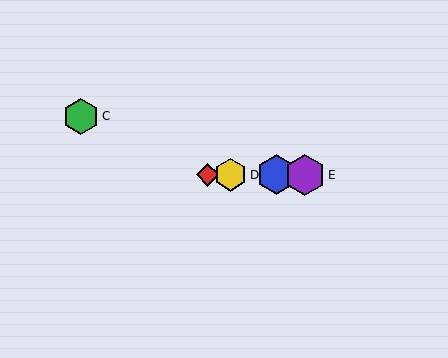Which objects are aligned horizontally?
Objects A, B, D, E are aligned horizontally.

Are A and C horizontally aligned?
No, A is at y≈175 and C is at y≈116.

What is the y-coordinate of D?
Object D is at y≈175.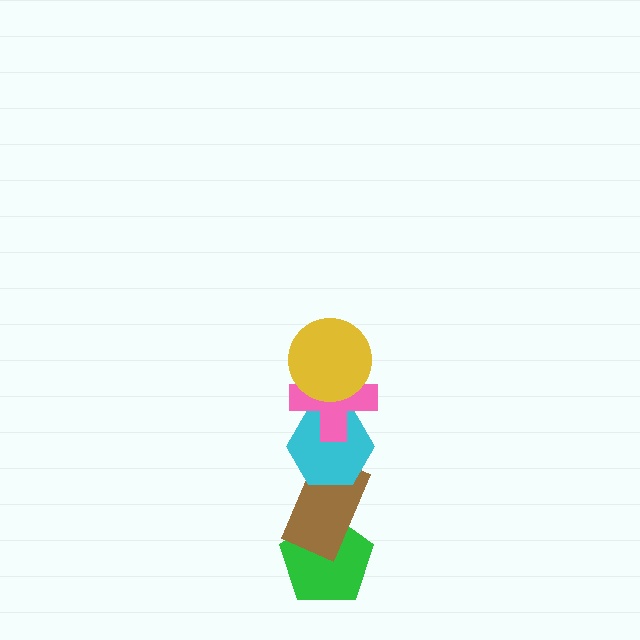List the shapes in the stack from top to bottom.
From top to bottom: the yellow circle, the pink cross, the cyan hexagon, the brown rectangle, the green pentagon.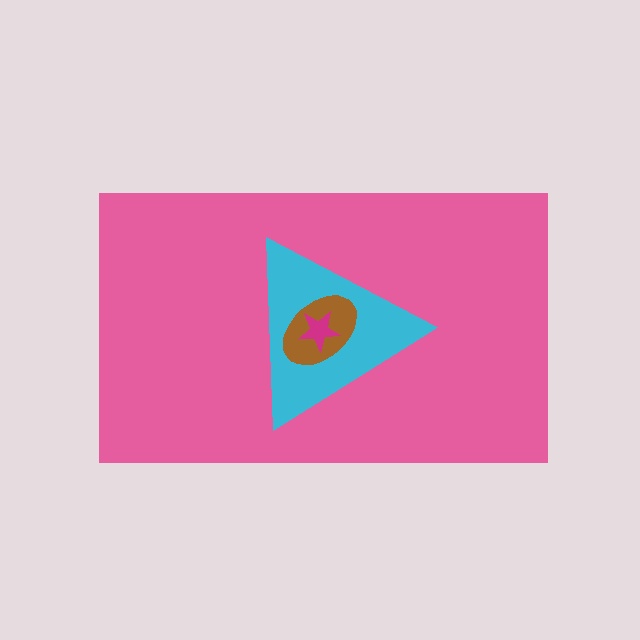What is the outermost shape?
The pink rectangle.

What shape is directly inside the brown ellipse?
The magenta star.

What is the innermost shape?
The magenta star.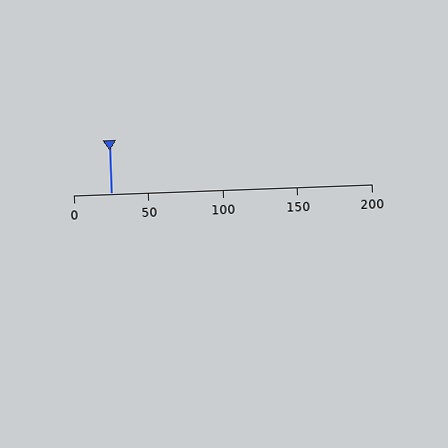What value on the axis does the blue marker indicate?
The marker indicates approximately 25.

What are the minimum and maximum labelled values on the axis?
The axis runs from 0 to 200.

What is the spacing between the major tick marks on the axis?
The major ticks are spaced 50 apart.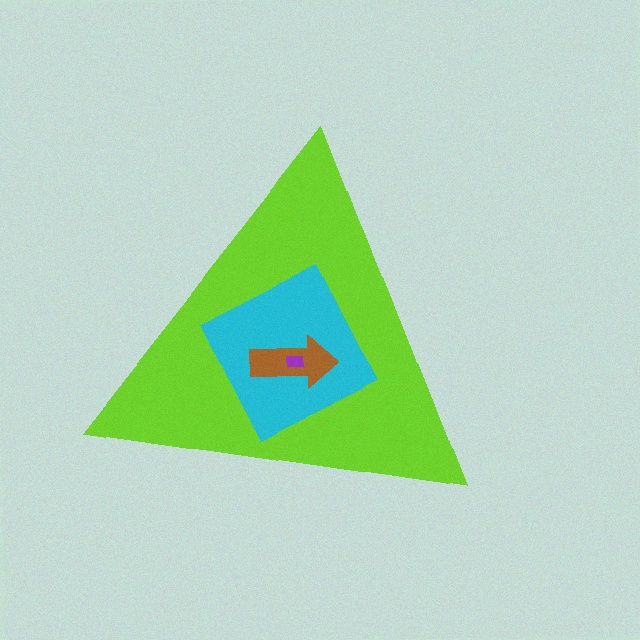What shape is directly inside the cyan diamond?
The brown arrow.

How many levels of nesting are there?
4.